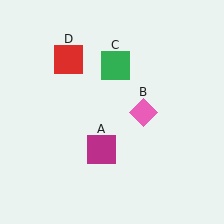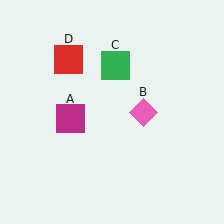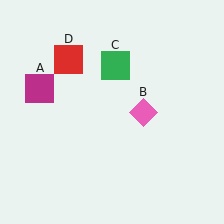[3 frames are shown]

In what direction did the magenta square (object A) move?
The magenta square (object A) moved up and to the left.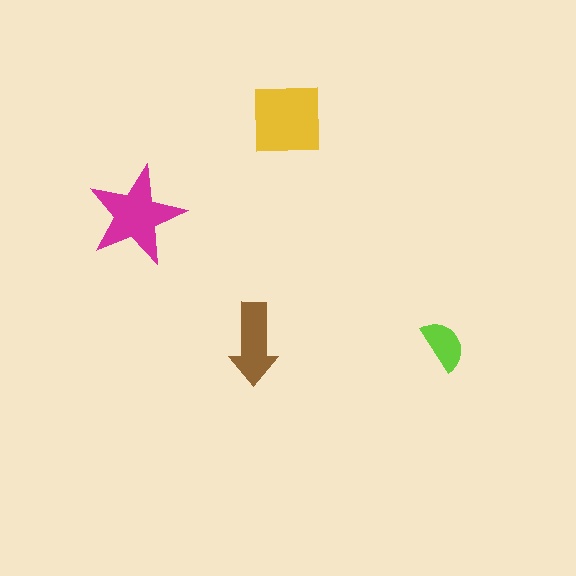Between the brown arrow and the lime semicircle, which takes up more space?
The brown arrow.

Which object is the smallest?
The lime semicircle.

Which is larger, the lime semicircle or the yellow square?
The yellow square.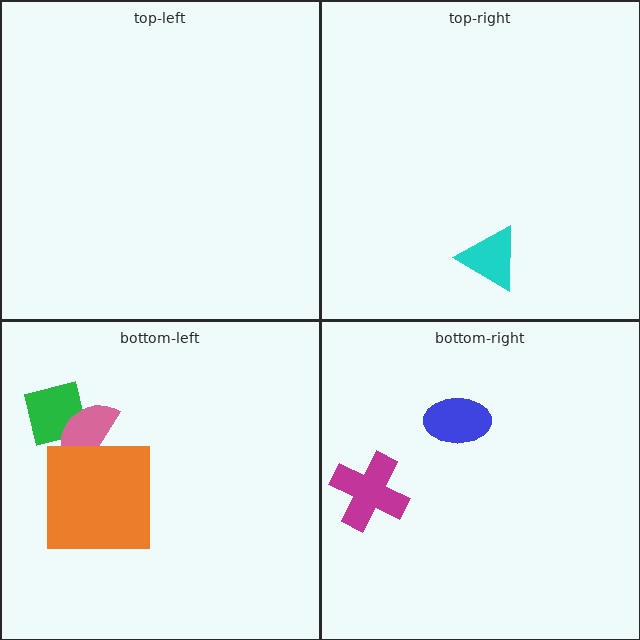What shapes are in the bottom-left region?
The green square, the pink semicircle, the orange square.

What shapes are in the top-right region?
The cyan triangle.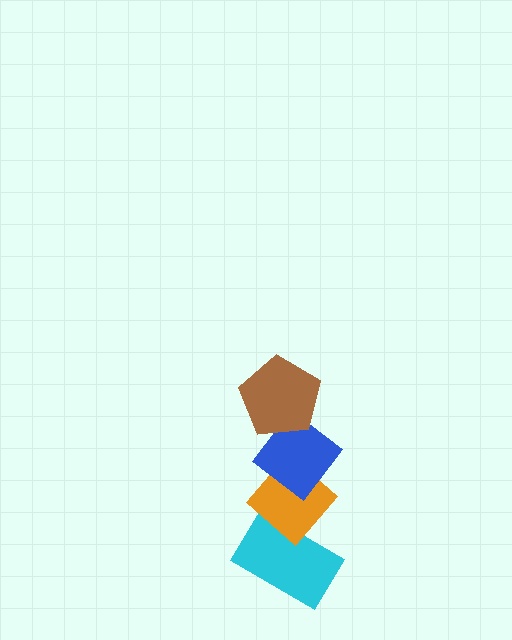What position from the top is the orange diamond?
The orange diamond is 3rd from the top.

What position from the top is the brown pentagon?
The brown pentagon is 1st from the top.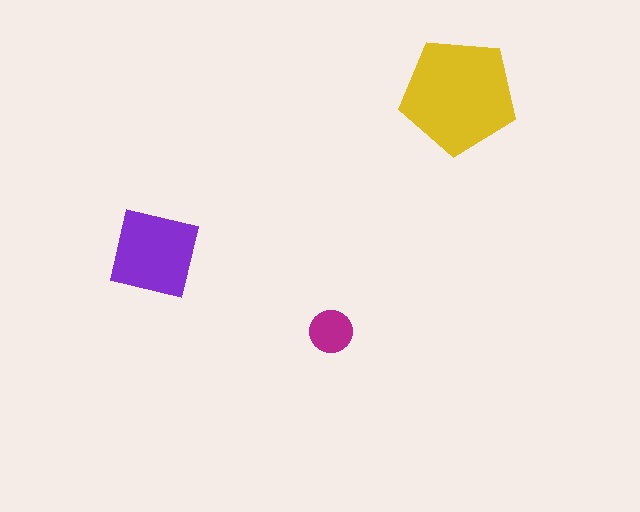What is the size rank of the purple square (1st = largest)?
2nd.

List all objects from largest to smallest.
The yellow pentagon, the purple square, the magenta circle.